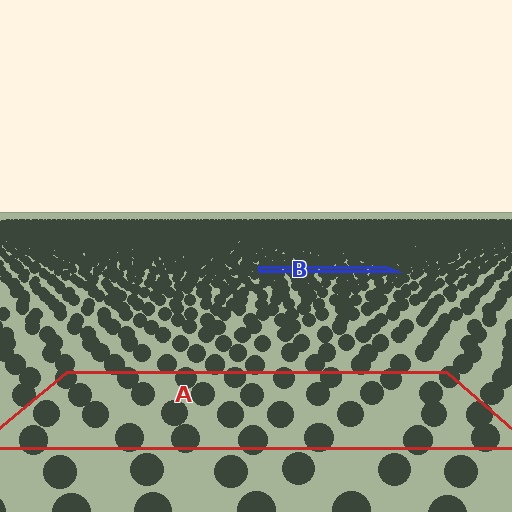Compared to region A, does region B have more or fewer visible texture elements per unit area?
Region B has more texture elements per unit area — they are packed more densely because it is farther away.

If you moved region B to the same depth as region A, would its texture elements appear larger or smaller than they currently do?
They would appear larger. At a closer depth, the same texture elements are projected at a bigger on-screen size.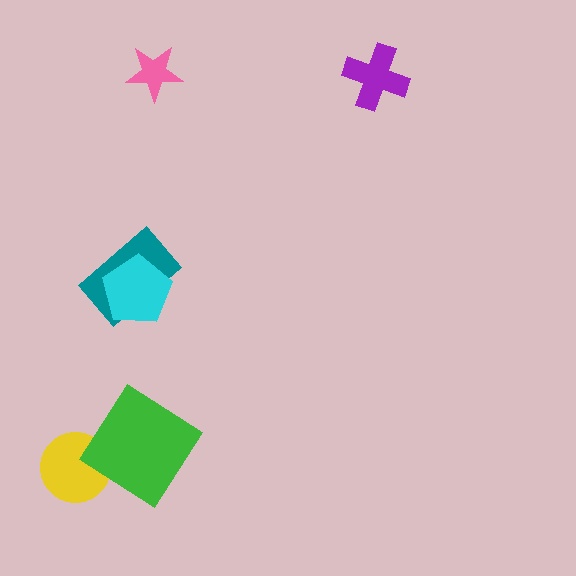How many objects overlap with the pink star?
0 objects overlap with the pink star.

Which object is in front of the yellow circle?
The green diamond is in front of the yellow circle.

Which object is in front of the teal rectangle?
The cyan pentagon is in front of the teal rectangle.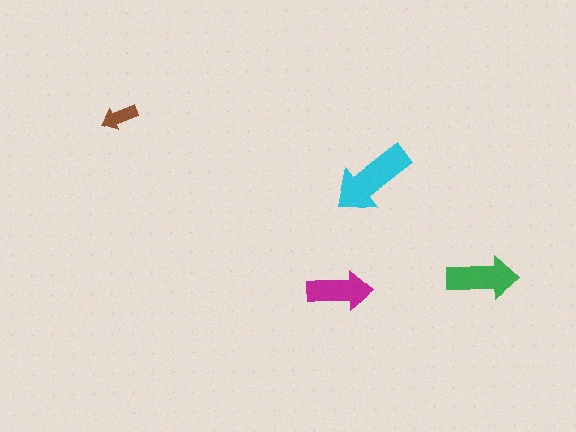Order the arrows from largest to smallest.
the cyan one, the green one, the magenta one, the brown one.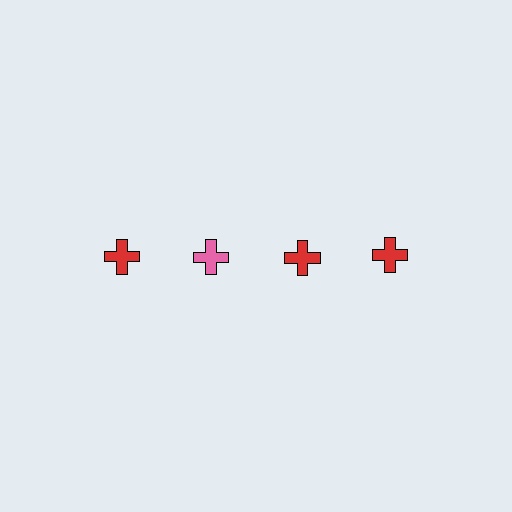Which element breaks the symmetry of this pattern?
The pink cross in the top row, second from left column breaks the symmetry. All other shapes are red crosses.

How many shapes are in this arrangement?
There are 4 shapes arranged in a grid pattern.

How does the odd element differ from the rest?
It has a different color: pink instead of red.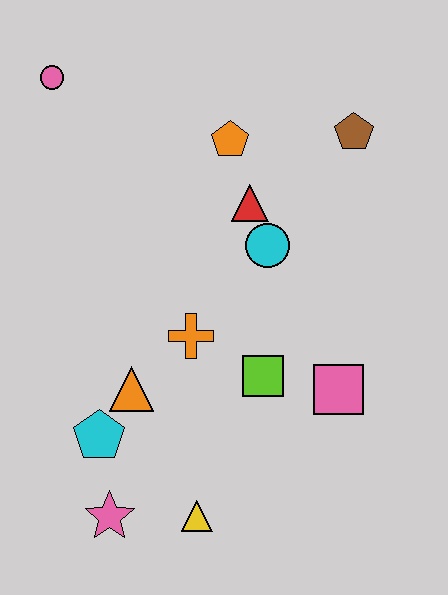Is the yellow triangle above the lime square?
No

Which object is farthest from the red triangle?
The pink star is farthest from the red triangle.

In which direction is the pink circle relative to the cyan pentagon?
The pink circle is above the cyan pentagon.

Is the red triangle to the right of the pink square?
No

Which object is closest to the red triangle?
The cyan circle is closest to the red triangle.